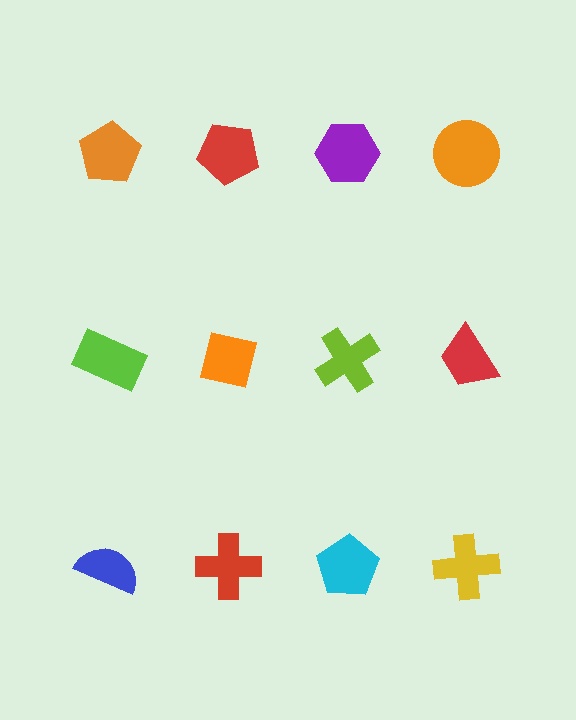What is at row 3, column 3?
A cyan pentagon.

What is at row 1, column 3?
A purple hexagon.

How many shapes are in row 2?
4 shapes.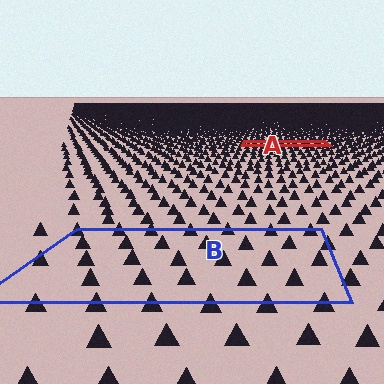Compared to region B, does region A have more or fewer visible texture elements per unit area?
Region A has more texture elements per unit area — they are packed more densely because it is farther away.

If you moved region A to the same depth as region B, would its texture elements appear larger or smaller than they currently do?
They would appear larger. At a closer depth, the same texture elements are projected at a bigger on-screen size.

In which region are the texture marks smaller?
The texture marks are smaller in region A, because it is farther away.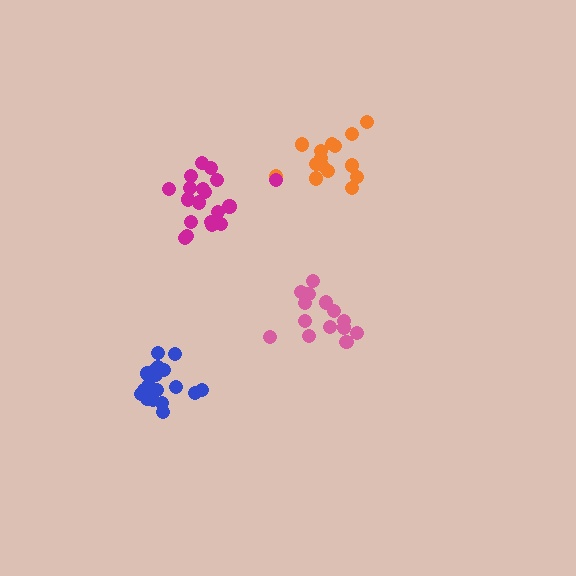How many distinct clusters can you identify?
There are 4 distinct clusters.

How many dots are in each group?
Group 1: 15 dots, Group 2: 19 dots, Group 3: 19 dots, Group 4: 14 dots (67 total).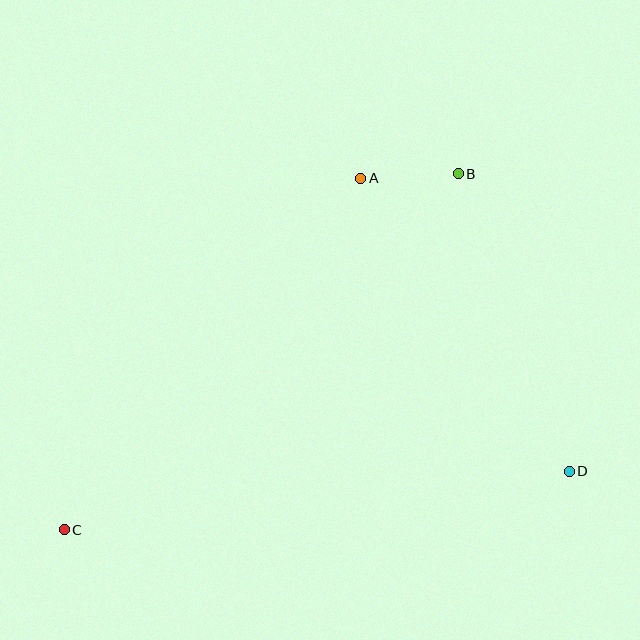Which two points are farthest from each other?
Points B and C are farthest from each other.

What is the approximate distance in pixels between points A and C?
The distance between A and C is approximately 460 pixels.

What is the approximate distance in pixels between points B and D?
The distance between B and D is approximately 317 pixels.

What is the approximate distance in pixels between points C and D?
The distance between C and D is approximately 508 pixels.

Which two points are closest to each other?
Points A and B are closest to each other.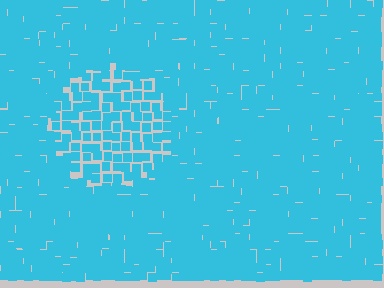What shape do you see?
I see a circle.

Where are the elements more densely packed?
The elements are more densely packed outside the circle boundary.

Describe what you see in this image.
The image contains small cyan elements arranged at two different densities. A circle-shaped region is visible where the elements are less densely packed than the surrounding area.